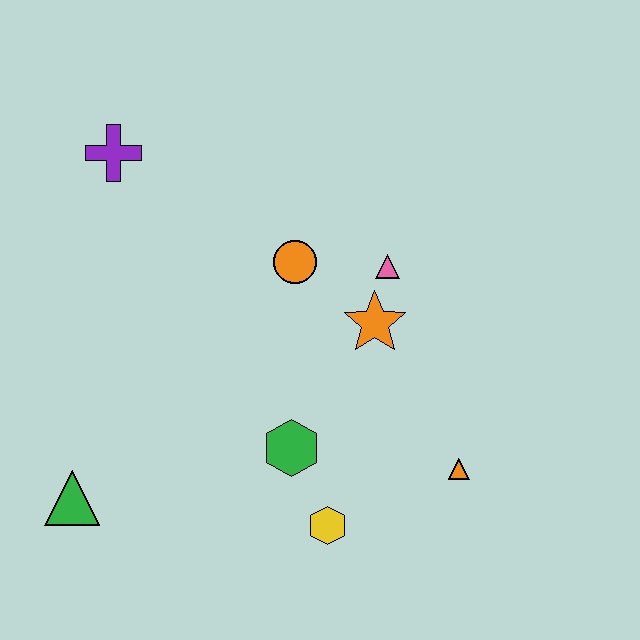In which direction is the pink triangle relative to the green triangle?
The pink triangle is to the right of the green triangle.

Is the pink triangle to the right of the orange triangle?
No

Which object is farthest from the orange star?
The green triangle is farthest from the orange star.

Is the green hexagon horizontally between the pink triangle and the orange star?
No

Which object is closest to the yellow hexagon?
The green hexagon is closest to the yellow hexagon.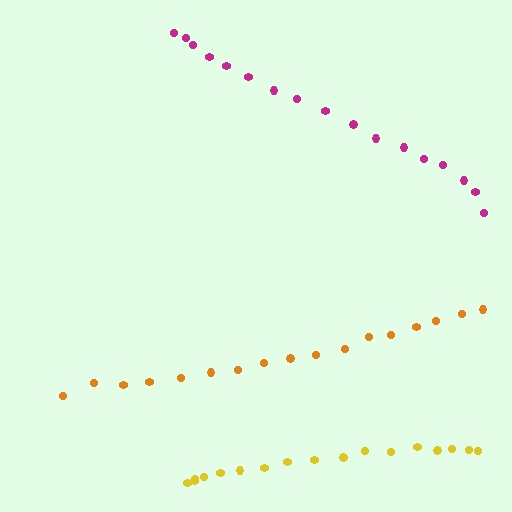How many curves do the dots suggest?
There are 3 distinct paths.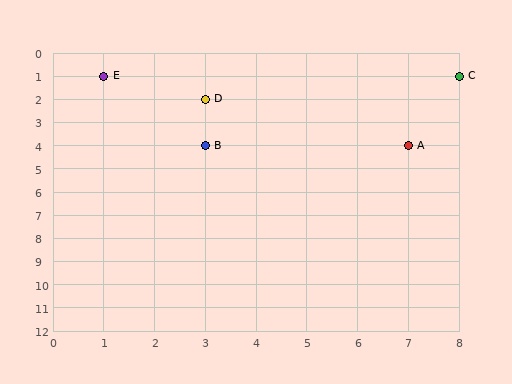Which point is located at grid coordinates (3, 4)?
Point B is at (3, 4).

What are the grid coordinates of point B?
Point B is at grid coordinates (3, 4).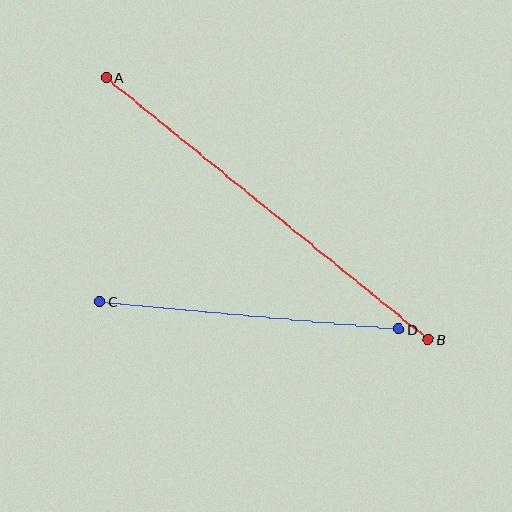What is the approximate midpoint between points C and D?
The midpoint is at approximately (249, 315) pixels.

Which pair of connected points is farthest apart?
Points A and B are farthest apart.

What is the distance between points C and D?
The distance is approximately 300 pixels.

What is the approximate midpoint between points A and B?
The midpoint is at approximately (267, 208) pixels.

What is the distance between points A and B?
The distance is approximately 415 pixels.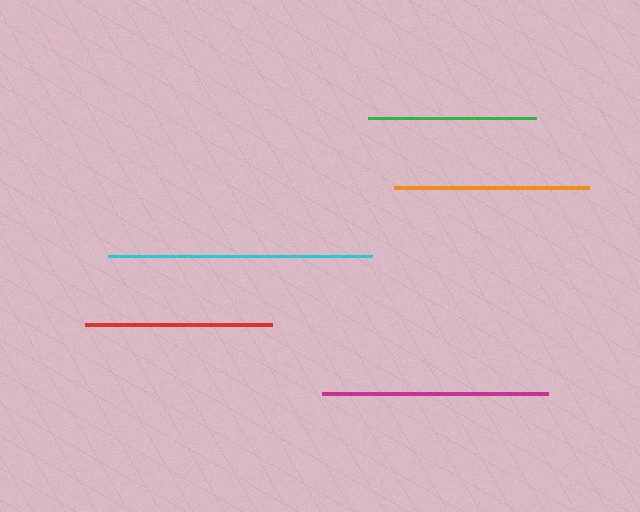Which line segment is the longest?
The cyan line is the longest at approximately 264 pixels.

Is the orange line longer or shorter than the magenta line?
The magenta line is longer than the orange line.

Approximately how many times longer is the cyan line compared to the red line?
The cyan line is approximately 1.4 times the length of the red line.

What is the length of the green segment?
The green segment is approximately 168 pixels long.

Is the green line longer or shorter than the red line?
The red line is longer than the green line.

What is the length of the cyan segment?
The cyan segment is approximately 264 pixels long.